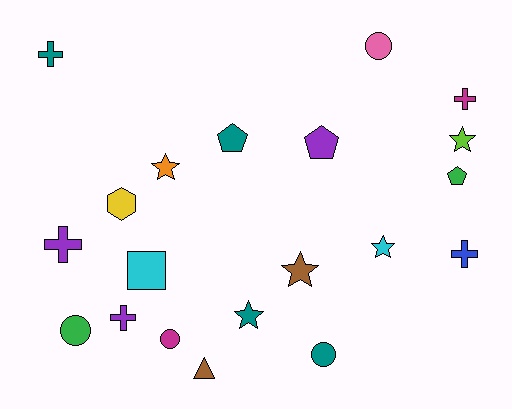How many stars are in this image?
There are 5 stars.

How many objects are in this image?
There are 20 objects.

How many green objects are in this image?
There are 2 green objects.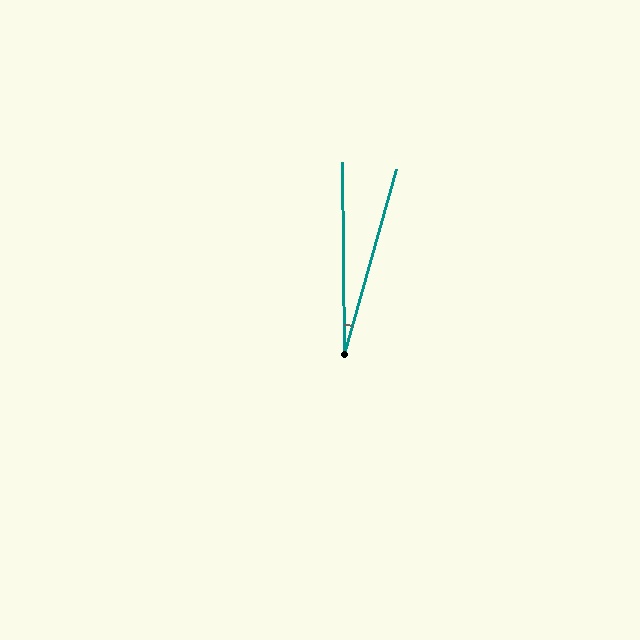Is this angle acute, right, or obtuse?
It is acute.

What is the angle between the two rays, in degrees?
Approximately 16 degrees.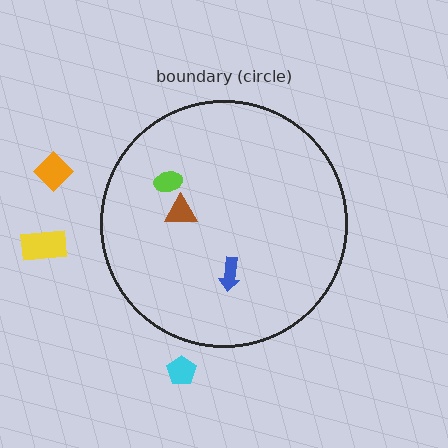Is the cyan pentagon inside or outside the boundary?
Outside.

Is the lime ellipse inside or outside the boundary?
Inside.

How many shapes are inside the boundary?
3 inside, 3 outside.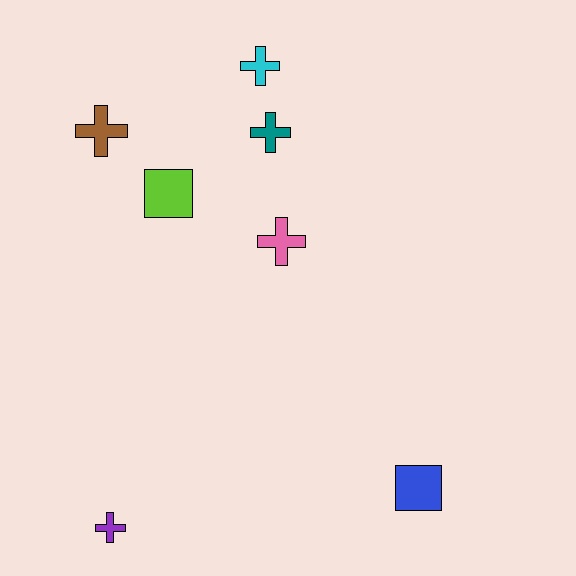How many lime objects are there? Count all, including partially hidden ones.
There is 1 lime object.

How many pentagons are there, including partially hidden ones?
There are no pentagons.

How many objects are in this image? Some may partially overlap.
There are 7 objects.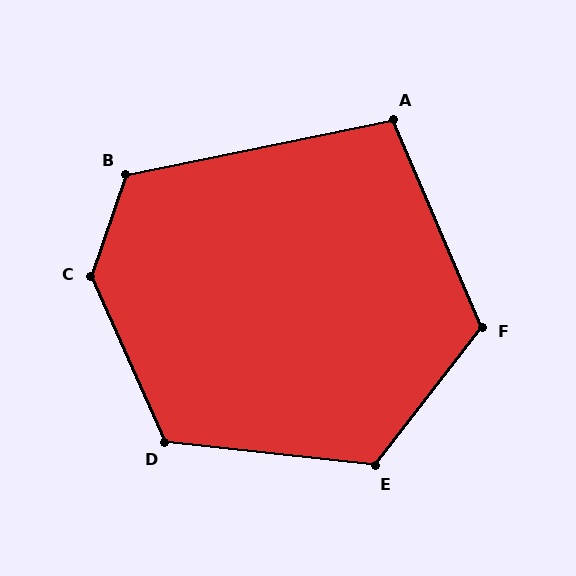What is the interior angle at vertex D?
Approximately 120 degrees (obtuse).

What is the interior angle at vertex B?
Approximately 121 degrees (obtuse).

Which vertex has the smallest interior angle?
A, at approximately 102 degrees.